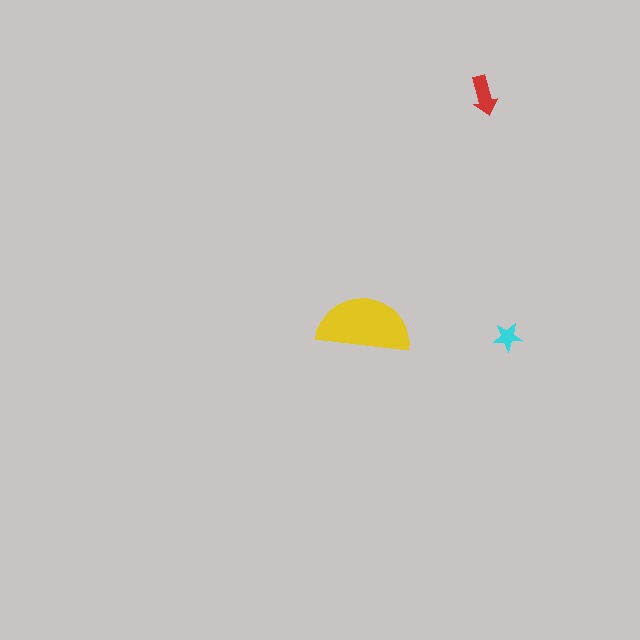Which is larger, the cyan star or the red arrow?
The red arrow.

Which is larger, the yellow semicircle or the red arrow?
The yellow semicircle.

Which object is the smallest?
The cyan star.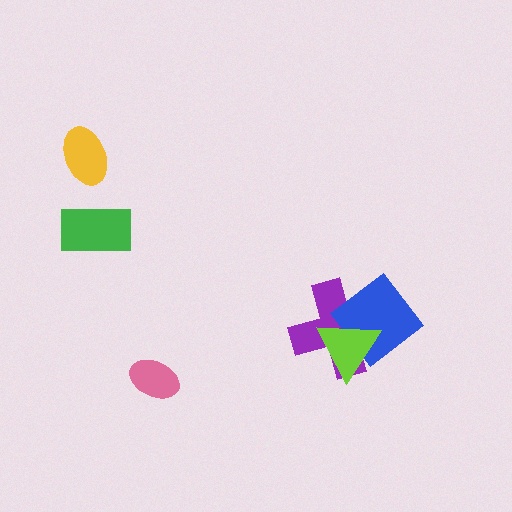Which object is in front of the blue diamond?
The lime triangle is in front of the blue diamond.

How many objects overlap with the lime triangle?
2 objects overlap with the lime triangle.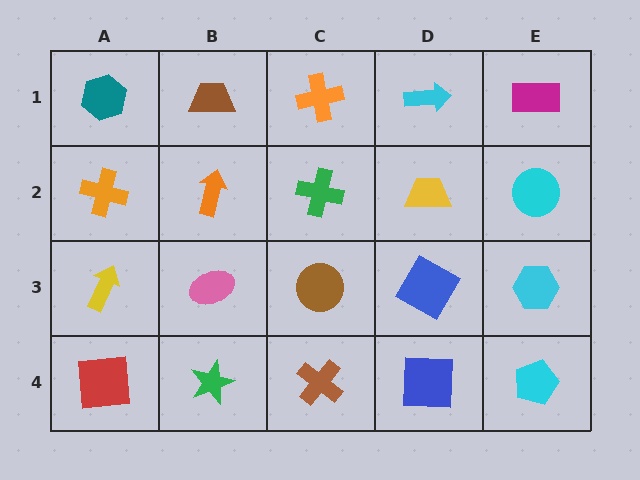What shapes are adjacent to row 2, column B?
A brown trapezoid (row 1, column B), a pink ellipse (row 3, column B), an orange cross (row 2, column A), a green cross (row 2, column C).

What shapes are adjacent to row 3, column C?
A green cross (row 2, column C), a brown cross (row 4, column C), a pink ellipse (row 3, column B), a blue square (row 3, column D).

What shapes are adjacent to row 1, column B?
An orange arrow (row 2, column B), a teal hexagon (row 1, column A), an orange cross (row 1, column C).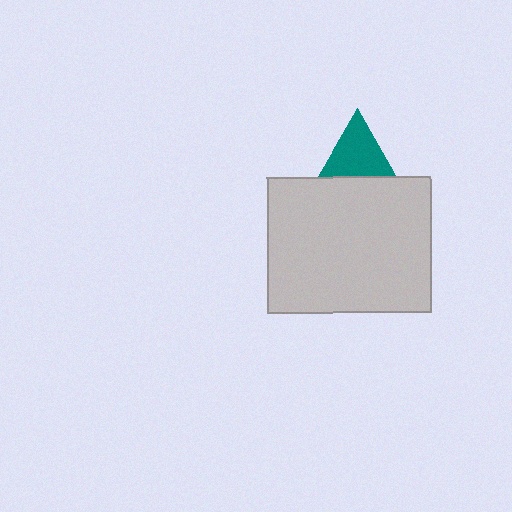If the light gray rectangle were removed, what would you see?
You would see the complete teal triangle.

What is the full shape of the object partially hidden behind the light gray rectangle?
The partially hidden object is a teal triangle.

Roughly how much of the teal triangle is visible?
About half of it is visible (roughly 60%).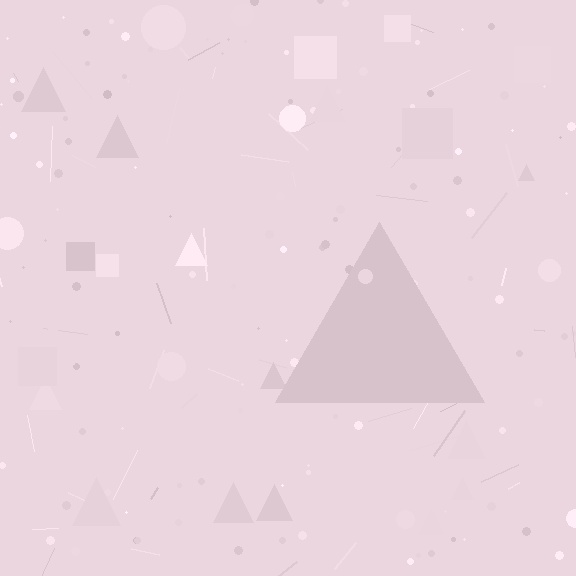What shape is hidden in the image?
A triangle is hidden in the image.